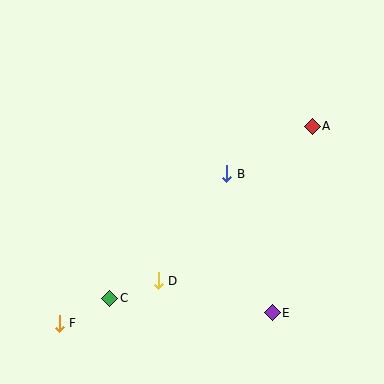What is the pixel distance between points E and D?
The distance between E and D is 118 pixels.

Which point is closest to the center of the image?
Point B at (227, 174) is closest to the center.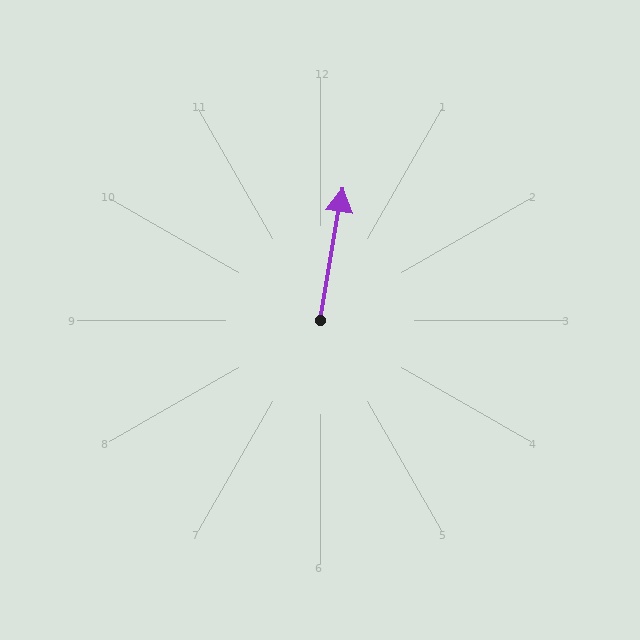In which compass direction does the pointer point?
North.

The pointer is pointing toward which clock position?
Roughly 12 o'clock.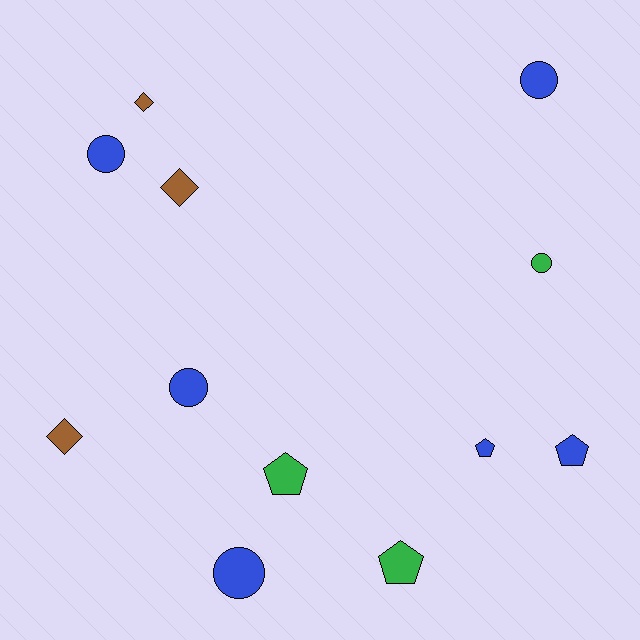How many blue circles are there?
There are 4 blue circles.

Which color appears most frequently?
Blue, with 6 objects.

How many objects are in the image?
There are 12 objects.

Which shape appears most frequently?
Circle, with 5 objects.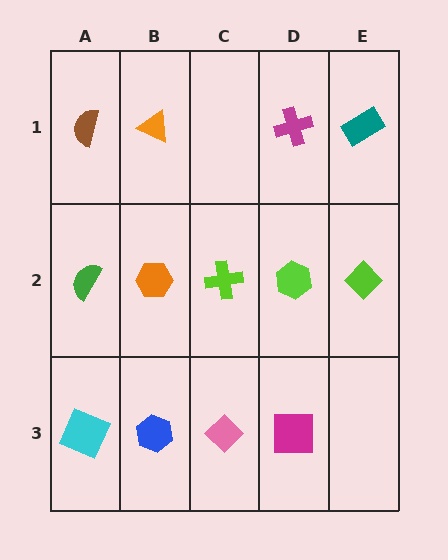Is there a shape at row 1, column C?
No, that cell is empty.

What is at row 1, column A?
A brown semicircle.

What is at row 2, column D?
A lime hexagon.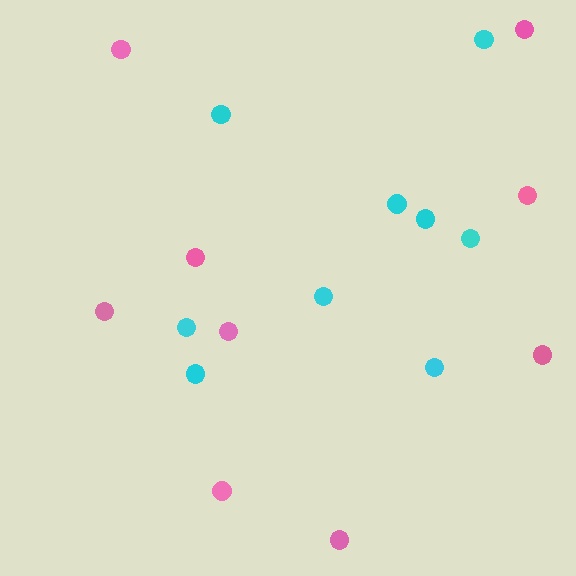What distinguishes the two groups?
There are 2 groups: one group of pink circles (9) and one group of cyan circles (9).